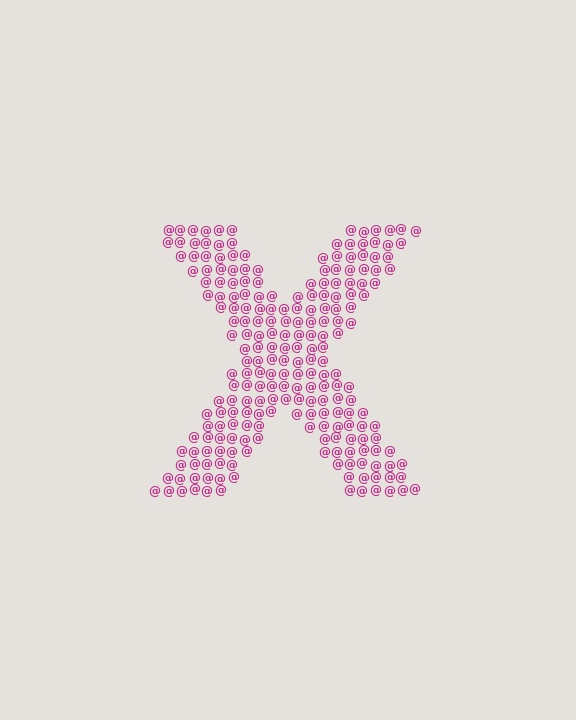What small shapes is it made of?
It is made of small at signs.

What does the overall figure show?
The overall figure shows the letter X.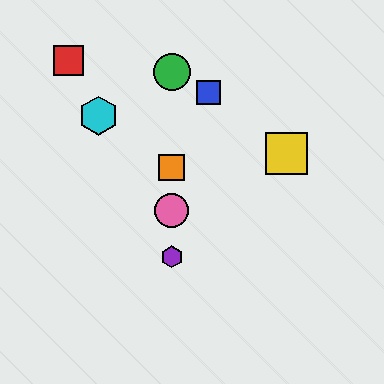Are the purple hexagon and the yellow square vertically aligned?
No, the purple hexagon is at x≈172 and the yellow square is at x≈287.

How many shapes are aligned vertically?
4 shapes (the green circle, the purple hexagon, the orange square, the pink circle) are aligned vertically.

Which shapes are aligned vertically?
The green circle, the purple hexagon, the orange square, the pink circle are aligned vertically.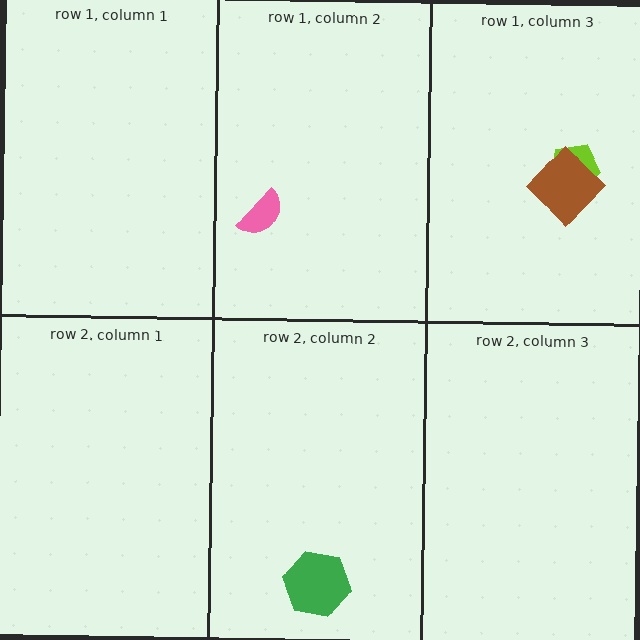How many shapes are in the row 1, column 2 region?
1.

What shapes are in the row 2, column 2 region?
The green hexagon.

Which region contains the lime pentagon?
The row 1, column 3 region.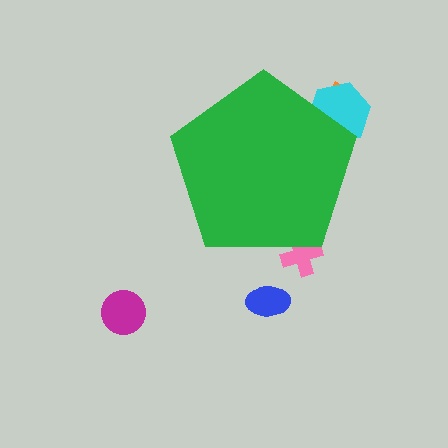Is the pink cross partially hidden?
Yes, the pink cross is partially hidden behind the green pentagon.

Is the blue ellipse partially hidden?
No, the blue ellipse is fully visible.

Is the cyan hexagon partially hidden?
Yes, the cyan hexagon is partially hidden behind the green pentagon.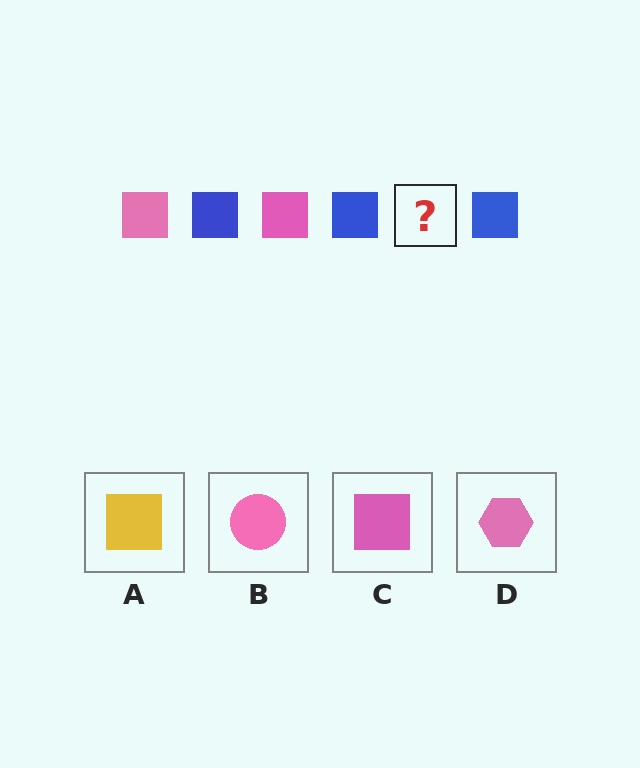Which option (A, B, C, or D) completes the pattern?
C.